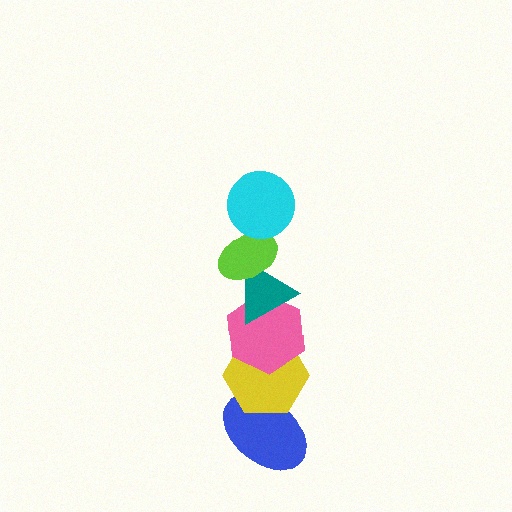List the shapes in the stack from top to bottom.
From top to bottom: the cyan circle, the lime ellipse, the teal triangle, the pink hexagon, the yellow hexagon, the blue ellipse.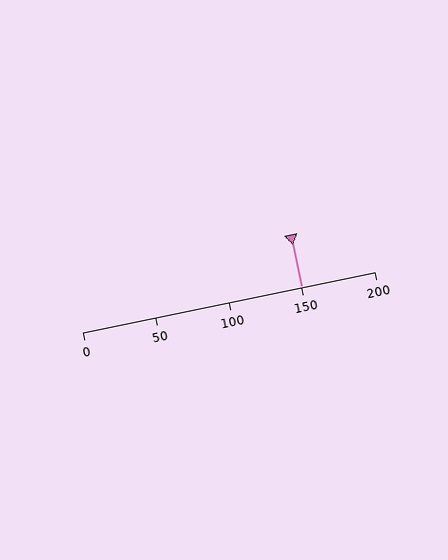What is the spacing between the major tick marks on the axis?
The major ticks are spaced 50 apart.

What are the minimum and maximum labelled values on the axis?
The axis runs from 0 to 200.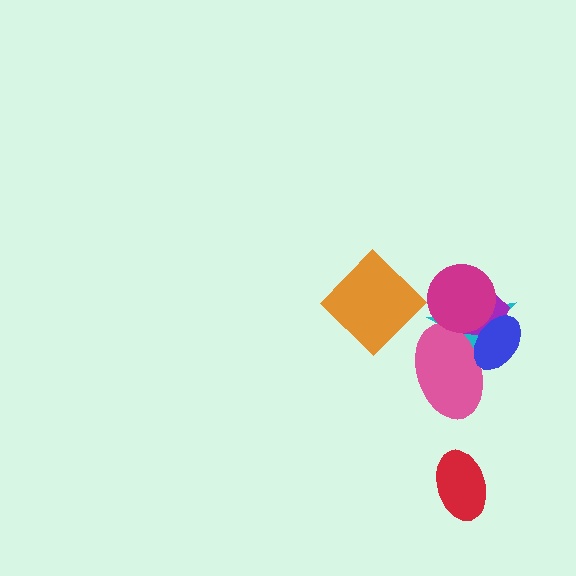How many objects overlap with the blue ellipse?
4 objects overlap with the blue ellipse.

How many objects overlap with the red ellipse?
0 objects overlap with the red ellipse.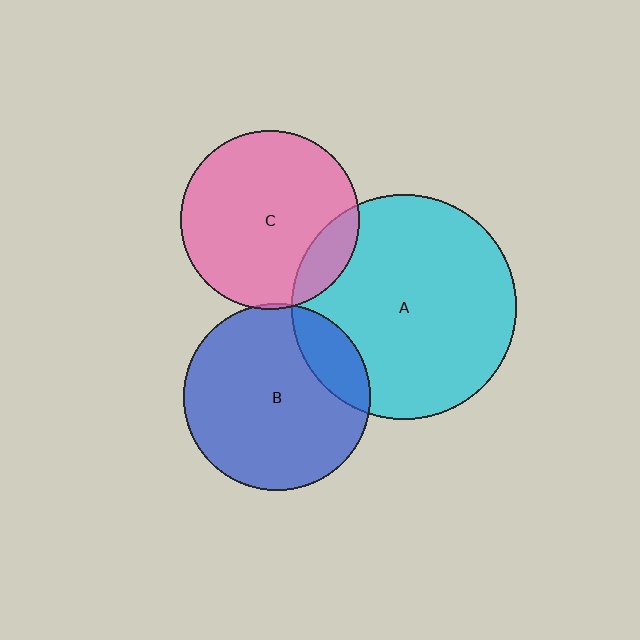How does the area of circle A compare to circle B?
Approximately 1.4 times.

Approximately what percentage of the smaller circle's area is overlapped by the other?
Approximately 5%.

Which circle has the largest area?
Circle A (cyan).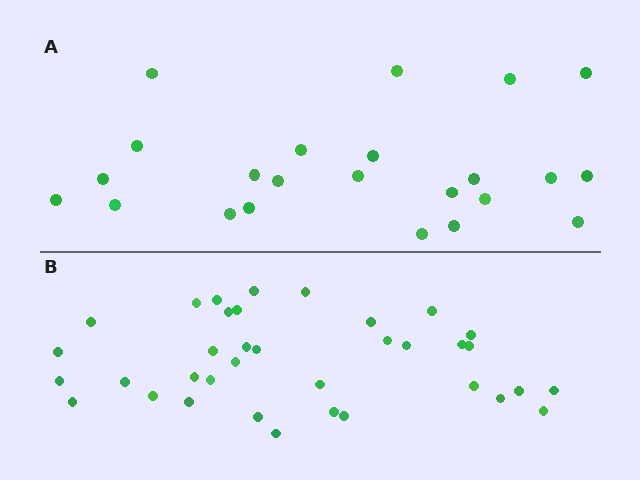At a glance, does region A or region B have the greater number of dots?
Region B (the bottom region) has more dots.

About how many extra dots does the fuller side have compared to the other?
Region B has approximately 15 more dots than region A.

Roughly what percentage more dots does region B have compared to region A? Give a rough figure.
About 55% more.